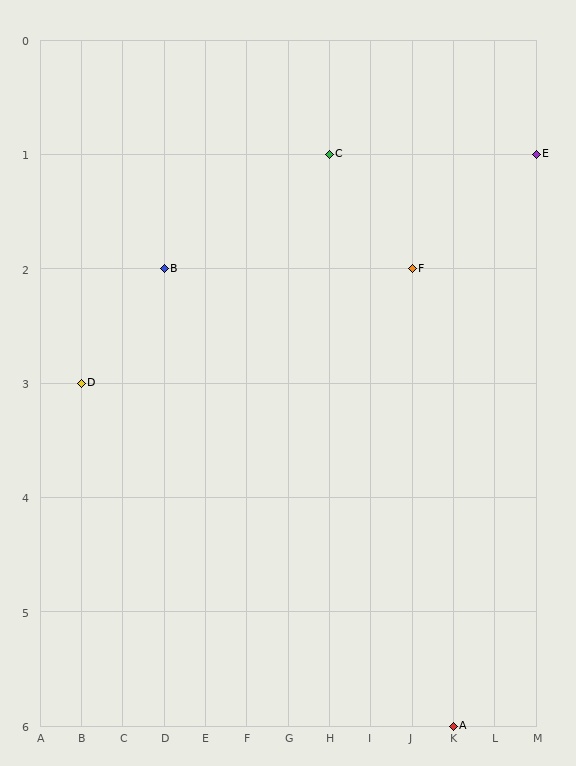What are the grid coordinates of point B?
Point B is at grid coordinates (D, 2).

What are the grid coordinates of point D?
Point D is at grid coordinates (B, 3).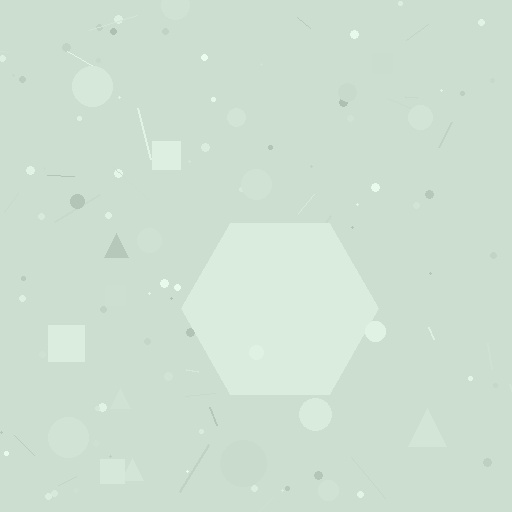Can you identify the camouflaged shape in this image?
The camouflaged shape is a hexagon.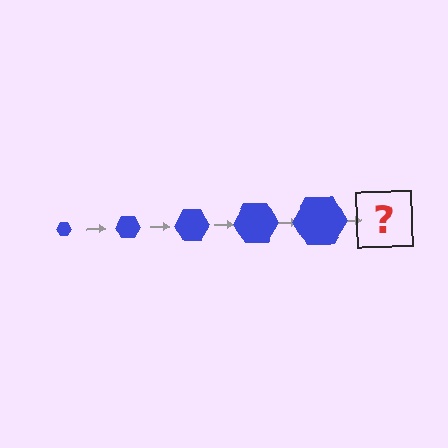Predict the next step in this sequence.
The next step is a blue hexagon, larger than the previous one.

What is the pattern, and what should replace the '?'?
The pattern is that the hexagon gets progressively larger each step. The '?' should be a blue hexagon, larger than the previous one.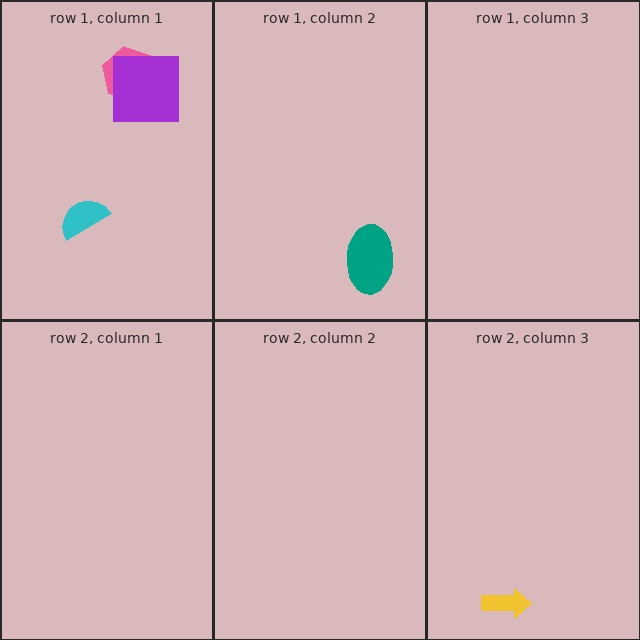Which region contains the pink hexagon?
The row 1, column 1 region.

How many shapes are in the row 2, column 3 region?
1.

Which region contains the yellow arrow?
The row 2, column 3 region.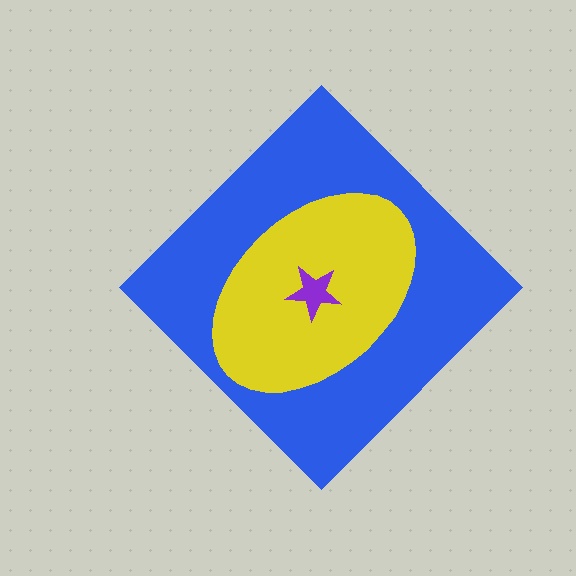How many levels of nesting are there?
3.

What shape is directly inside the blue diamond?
The yellow ellipse.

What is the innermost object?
The purple star.